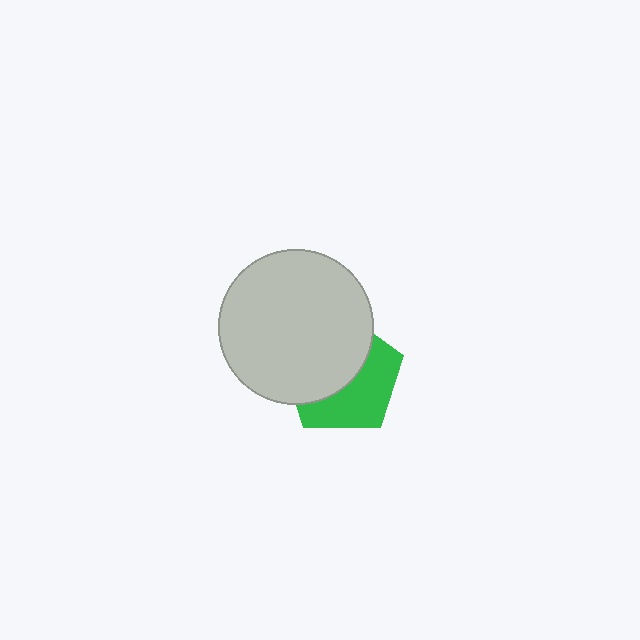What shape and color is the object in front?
The object in front is a light gray circle.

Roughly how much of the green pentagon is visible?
About half of it is visible (roughly 46%).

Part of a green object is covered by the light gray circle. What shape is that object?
It is a pentagon.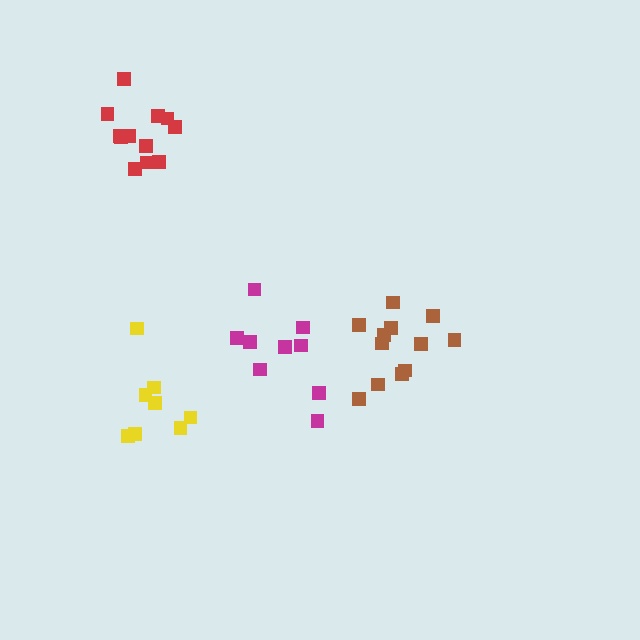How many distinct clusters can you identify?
There are 4 distinct clusters.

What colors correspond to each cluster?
The clusters are colored: red, magenta, brown, yellow.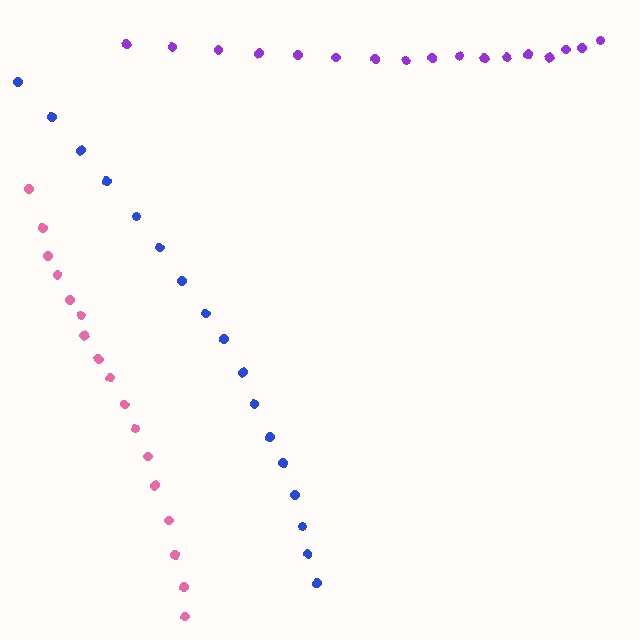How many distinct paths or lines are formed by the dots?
There are 3 distinct paths.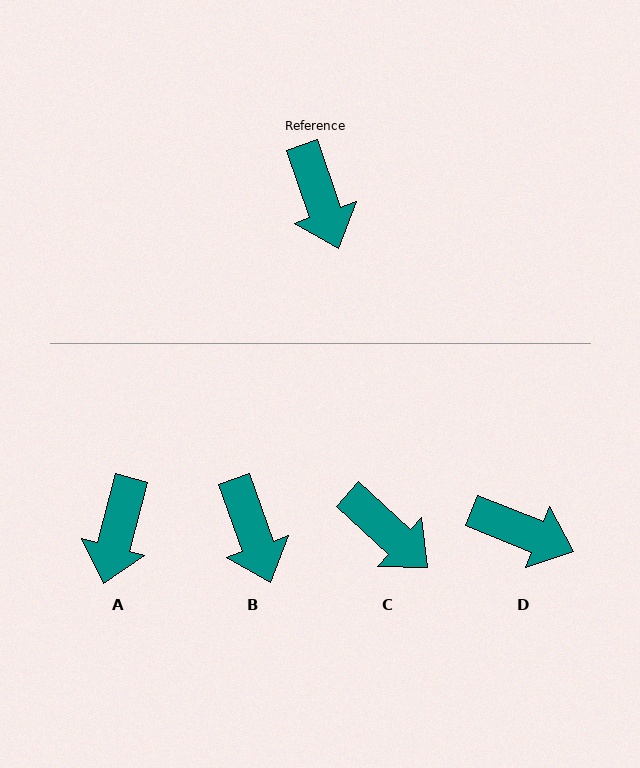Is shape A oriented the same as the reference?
No, it is off by about 34 degrees.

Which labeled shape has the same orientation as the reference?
B.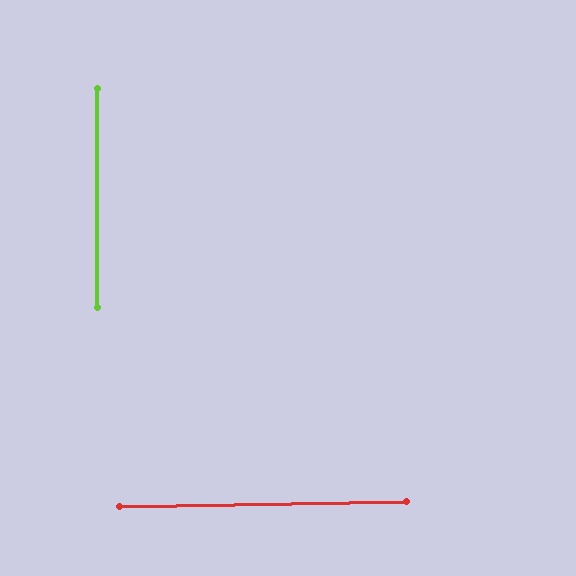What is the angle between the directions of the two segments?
Approximately 89 degrees.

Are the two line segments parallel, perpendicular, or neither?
Perpendicular — they meet at approximately 89°.